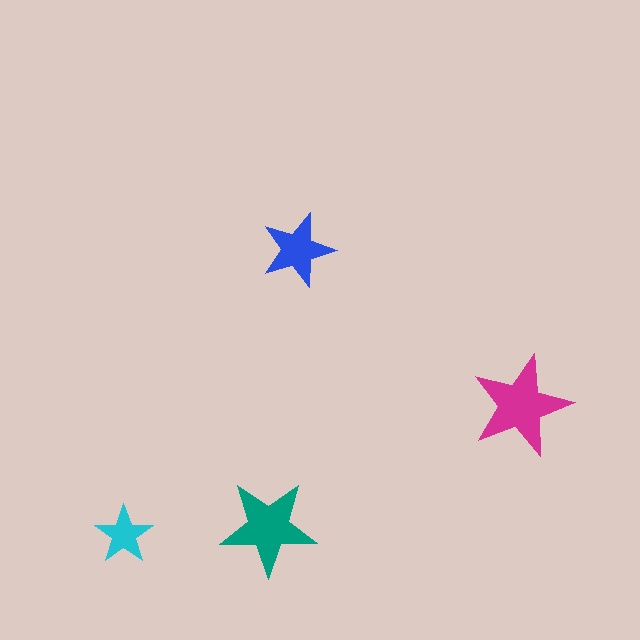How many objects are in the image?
There are 4 objects in the image.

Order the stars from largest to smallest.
the magenta one, the teal one, the blue one, the cyan one.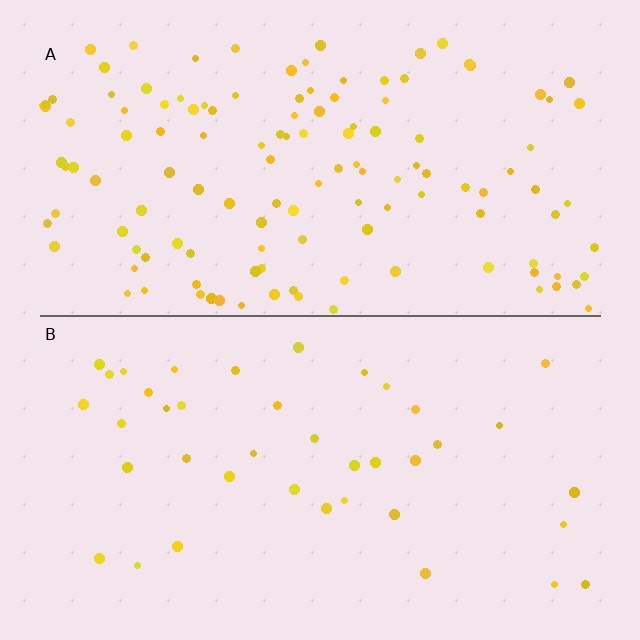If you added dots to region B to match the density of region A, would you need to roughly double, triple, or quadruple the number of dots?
Approximately triple.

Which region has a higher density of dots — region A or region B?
A (the top).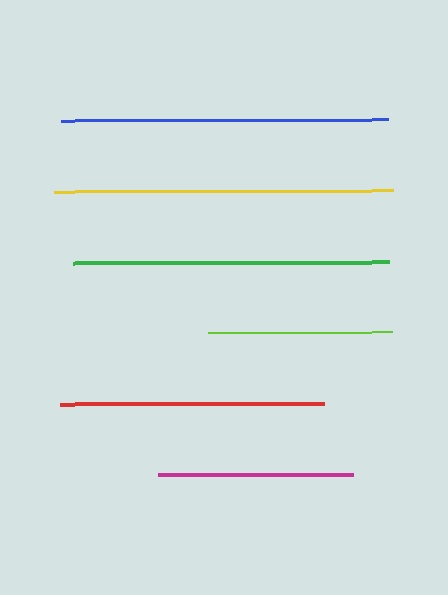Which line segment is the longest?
The yellow line is the longest at approximately 339 pixels.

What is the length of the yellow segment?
The yellow segment is approximately 339 pixels long.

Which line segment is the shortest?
The lime line is the shortest at approximately 184 pixels.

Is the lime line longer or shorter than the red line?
The red line is longer than the lime line.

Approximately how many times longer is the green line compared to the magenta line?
The green line is approximately 1.6 times the length of the magenta line.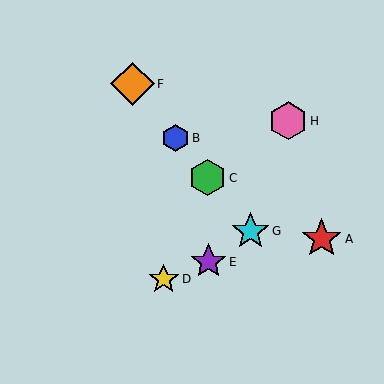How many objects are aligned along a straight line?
4 objects (B, C, F, G) are aligned along a straight line.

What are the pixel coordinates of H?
Object H is at (288, 121).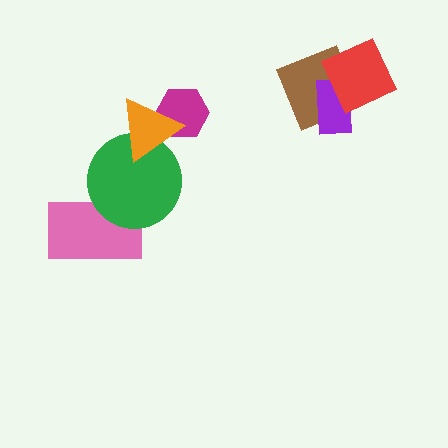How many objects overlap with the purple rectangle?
2 objects overlap with the purple rectangle.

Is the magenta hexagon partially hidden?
Yes, it is partially covered by another shape.